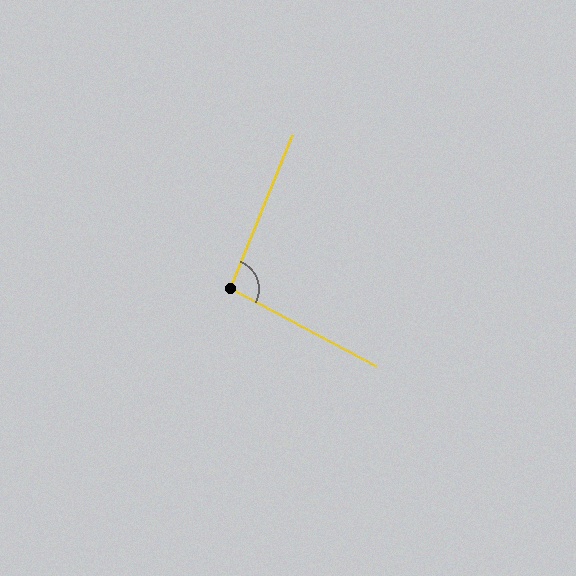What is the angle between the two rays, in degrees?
Approximately 96 degrees.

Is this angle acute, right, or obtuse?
It is obtuse.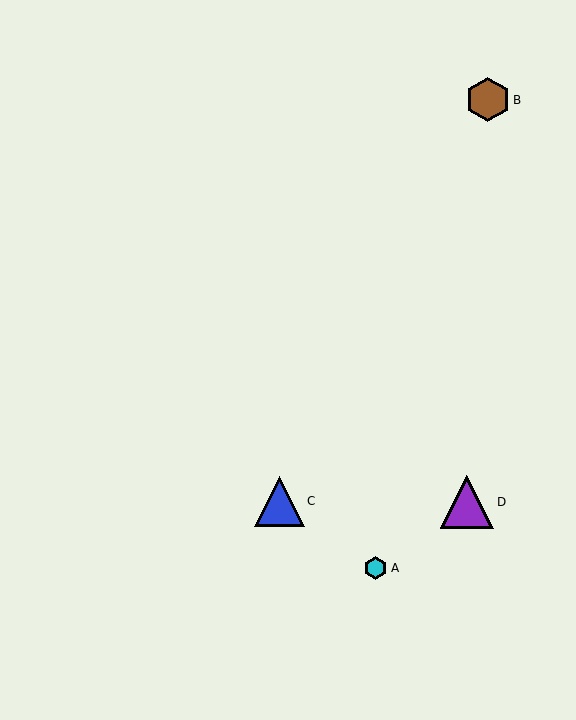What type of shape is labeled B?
Shape B is a brown hexagon.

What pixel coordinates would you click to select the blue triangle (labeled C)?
Click at (279, 501) to select the blue triangle C.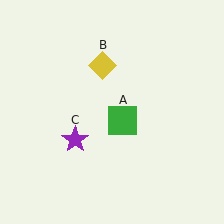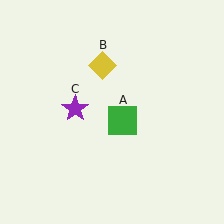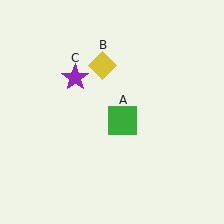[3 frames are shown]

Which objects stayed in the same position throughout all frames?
Green square (object A) and yellow diamond (object B) remained stationary.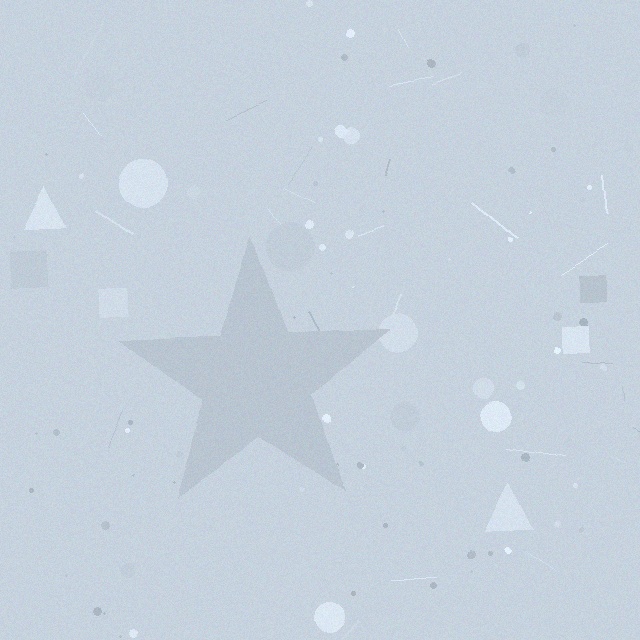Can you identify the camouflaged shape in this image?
The camouflaged shape is a star.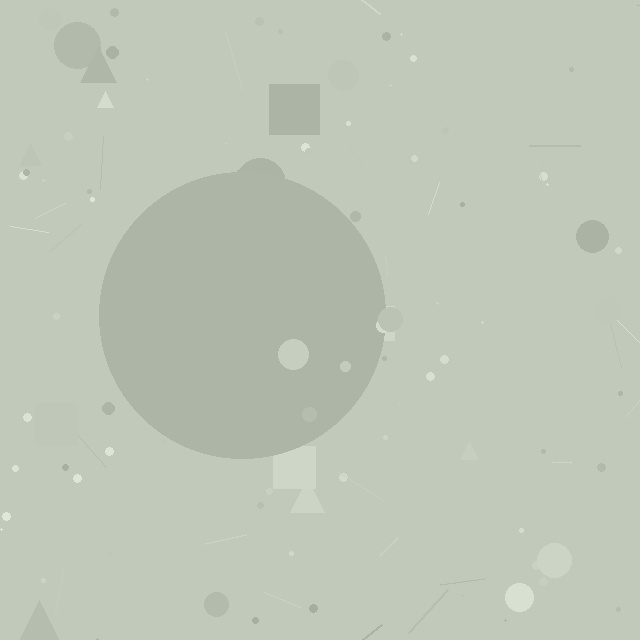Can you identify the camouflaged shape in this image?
The camouflaged shape is a circle.